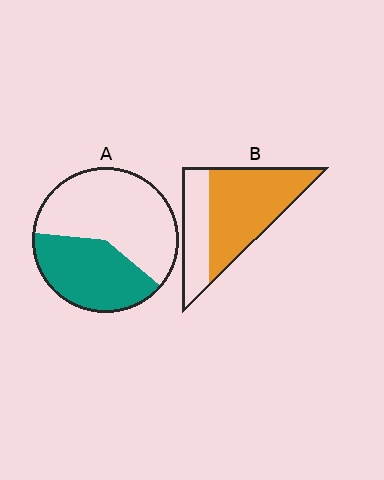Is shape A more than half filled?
No.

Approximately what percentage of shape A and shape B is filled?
A is approximately 40% and B is approximately 65%.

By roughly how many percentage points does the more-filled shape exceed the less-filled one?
By roughly 25 percentage points (B over A).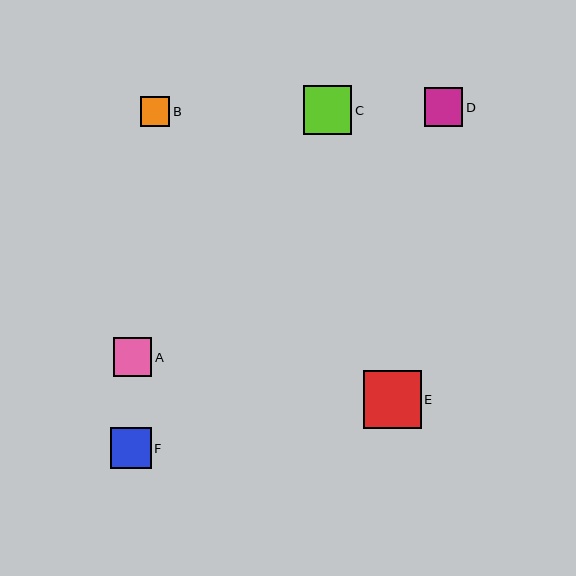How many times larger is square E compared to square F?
Square E is approximately 1.4 times the size of square F.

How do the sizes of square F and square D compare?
Square F and square D are approximately the same size.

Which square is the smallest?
Square B is the smallest with a size of approximately 30 pixels.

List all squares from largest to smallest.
From largest to smallest: E, C, F, A, D, B.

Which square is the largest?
Square E is the largest with a size of approximately 58 pixels.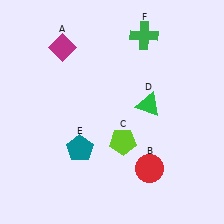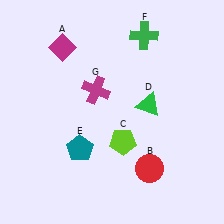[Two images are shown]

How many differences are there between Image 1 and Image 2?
There is 1 difference between the two images.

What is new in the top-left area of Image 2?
A magenta cross (G) was added in the top-left area of Image 2.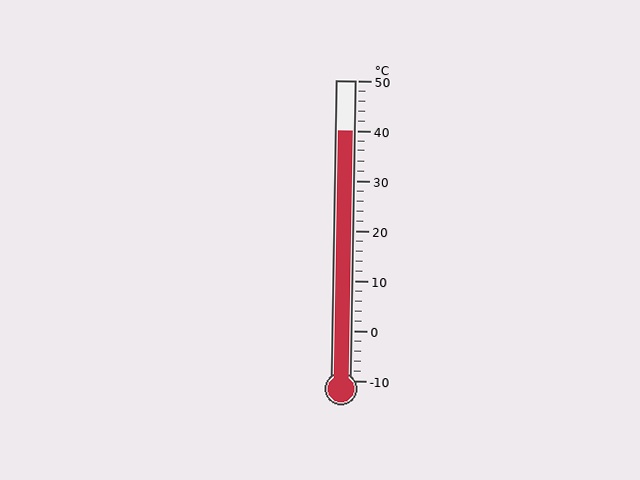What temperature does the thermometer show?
The thermometer shows approximately 40°C.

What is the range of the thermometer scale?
The thermometer scale ranges from -10°C to 50°C.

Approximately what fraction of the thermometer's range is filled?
The thermometer is filled to approximately 85% of its range.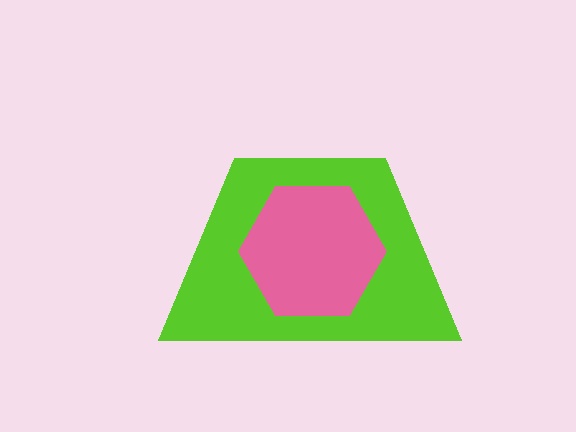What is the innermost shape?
The pink hexagon.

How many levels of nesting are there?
2.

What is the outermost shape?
The lime trapezoid.